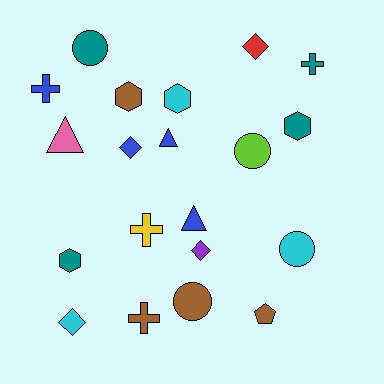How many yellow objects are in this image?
There is 1 yellow object.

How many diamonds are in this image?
There are 4 diamonds.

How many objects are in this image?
There are 20 objects.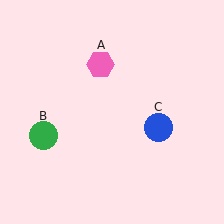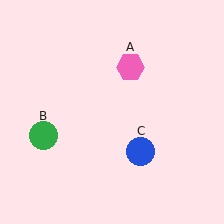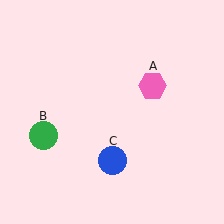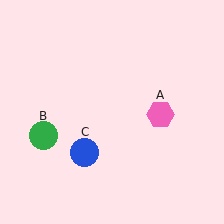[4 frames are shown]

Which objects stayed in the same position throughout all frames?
Green circle (object B) remained stationary.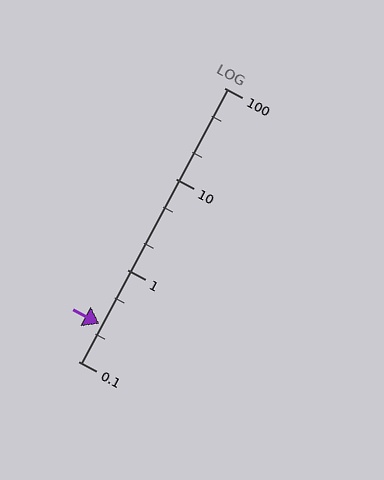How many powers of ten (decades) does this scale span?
The scale spans 3 decades, from 0.1 to 100.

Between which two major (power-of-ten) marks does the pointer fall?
The pointer is between 0.1 and 1.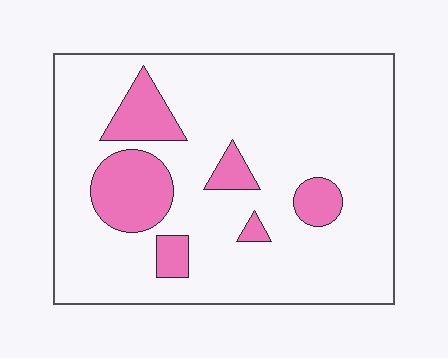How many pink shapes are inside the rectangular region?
6.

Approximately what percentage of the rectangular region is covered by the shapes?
Approximately 15%.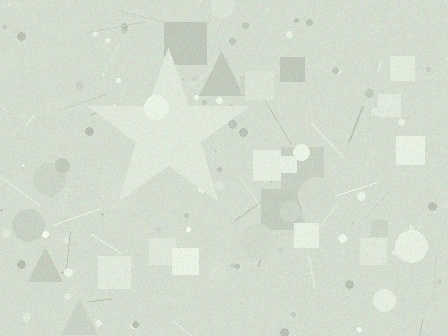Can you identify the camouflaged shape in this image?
The camouflaged shape is a star.